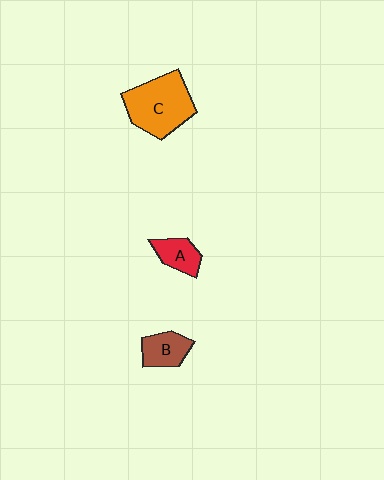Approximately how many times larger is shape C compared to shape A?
Approximately 2.4 times.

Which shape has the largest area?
Shape C (orange).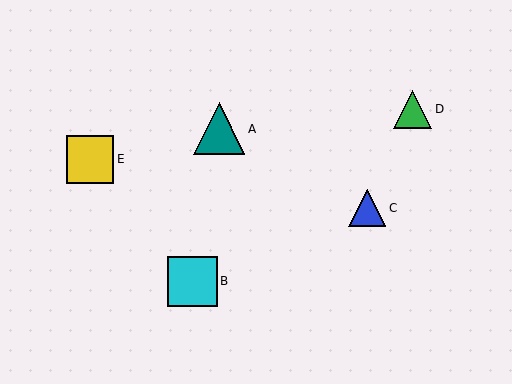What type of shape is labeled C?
Shape C is a blue triangle.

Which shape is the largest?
The teal triangle (labeled A) is the largest.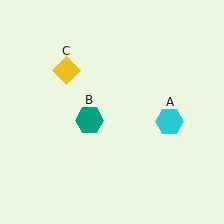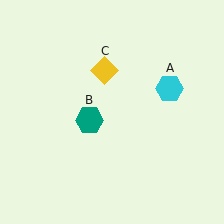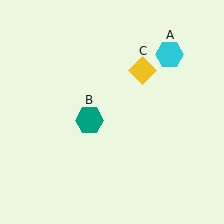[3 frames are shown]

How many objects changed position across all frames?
2 objects changed position: cyan hexagon (object A), yellow diamond (object C).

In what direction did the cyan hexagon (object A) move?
The cyan hexagon (object A) moved up.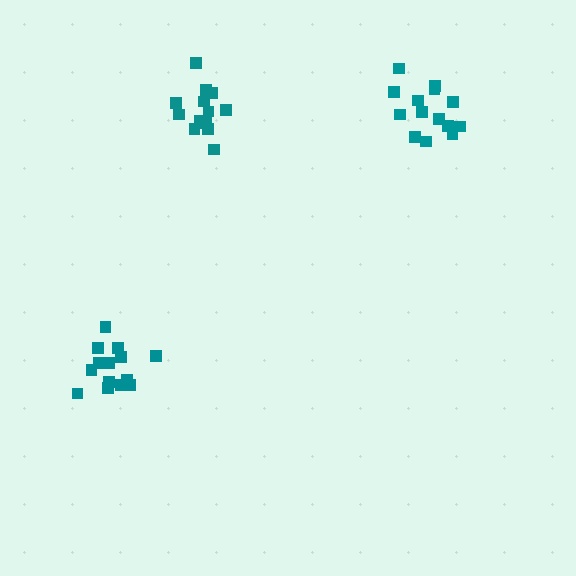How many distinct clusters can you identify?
There are 3 distinct clusters.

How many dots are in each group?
Group 1: 14 dots, Group 2: 14 dots, Group 3: 14 dots (42 total).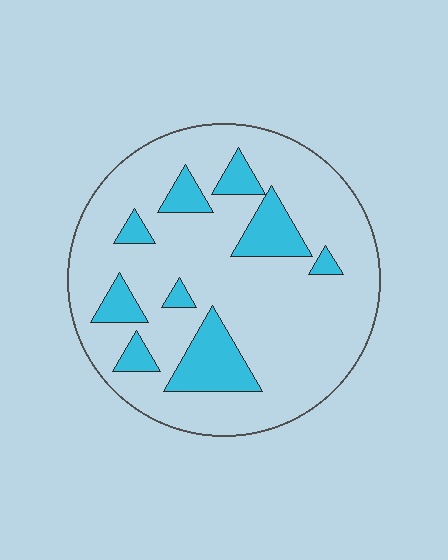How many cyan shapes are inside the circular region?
9.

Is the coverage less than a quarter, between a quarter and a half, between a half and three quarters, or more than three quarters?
Less than a quarter.